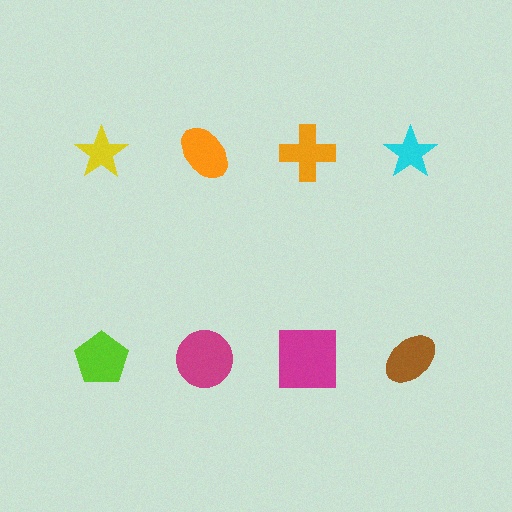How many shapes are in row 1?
4 shapes.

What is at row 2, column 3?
A magenta square.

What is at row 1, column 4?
A cyan star.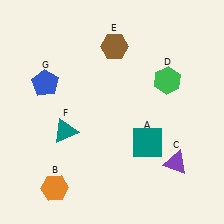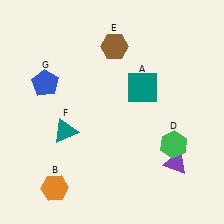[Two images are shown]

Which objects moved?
The objects that moved are: the teal square (A), the green hexagon (D).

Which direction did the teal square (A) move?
The teal square (A) moved up.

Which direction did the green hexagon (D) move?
The green hexagon (D) moved down.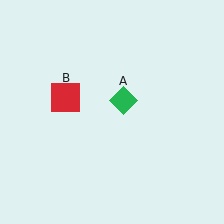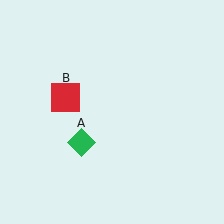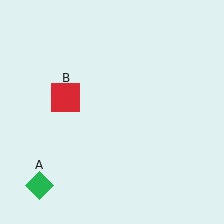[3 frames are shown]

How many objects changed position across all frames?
1 object changed position: green diamond (object A).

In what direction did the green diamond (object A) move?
The green diamond (object A) moved down and to the left.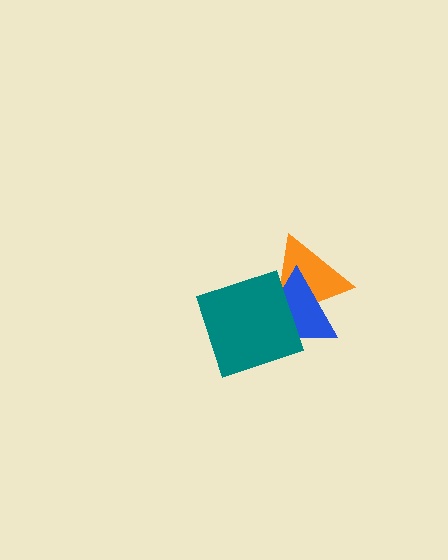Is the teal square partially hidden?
No, no other shape covers it.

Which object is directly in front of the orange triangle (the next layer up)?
The blue triangle is directly in front of the orange triangle.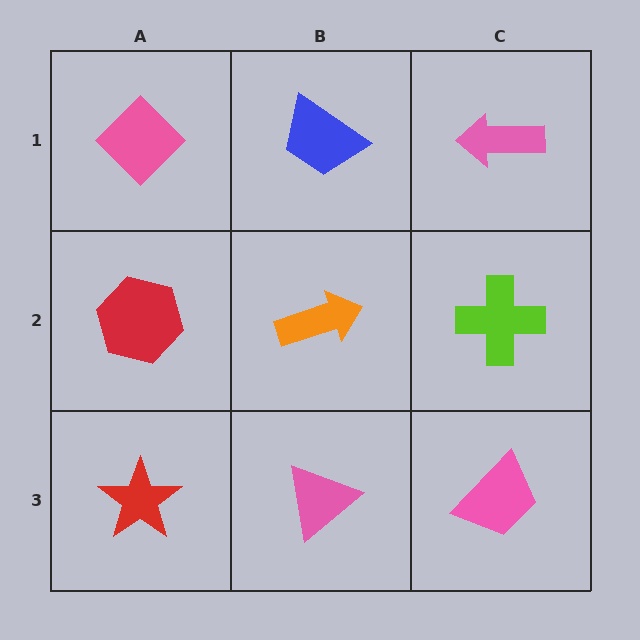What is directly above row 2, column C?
A pink arrow.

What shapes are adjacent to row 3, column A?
A red hexagon (row 2, column A), a pink triangle (row 3, column B).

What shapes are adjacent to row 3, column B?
An orange arrow (row 2, column B), a red star (row 3, column A), a pink trapezoid (row 3, column C).